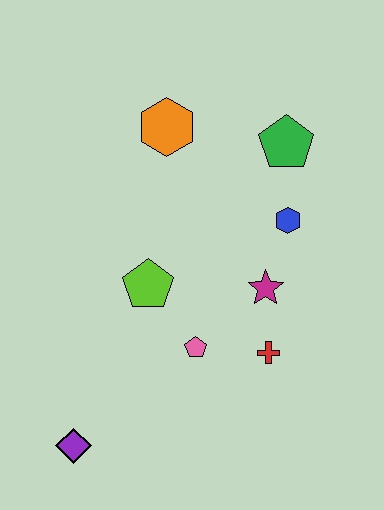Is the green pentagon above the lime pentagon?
Yes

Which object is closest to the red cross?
The magenta star is closest to the red cross.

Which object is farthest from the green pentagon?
The purple diamond is farthest from the green pentagon.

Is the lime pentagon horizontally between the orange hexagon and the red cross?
No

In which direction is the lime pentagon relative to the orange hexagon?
The lime pentagon is below the orange hexagon.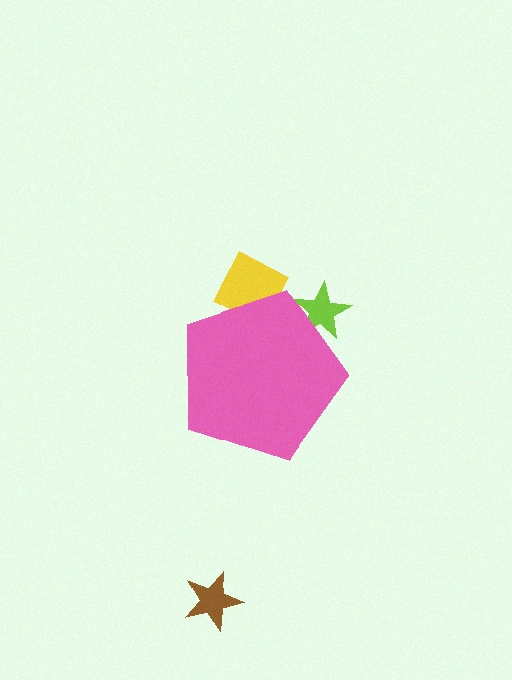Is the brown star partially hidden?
No, the brown star is fully visible.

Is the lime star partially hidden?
Yes, the lime star is partially hidden behind the pink pentagon.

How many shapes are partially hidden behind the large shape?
2 shapes are partially hidden.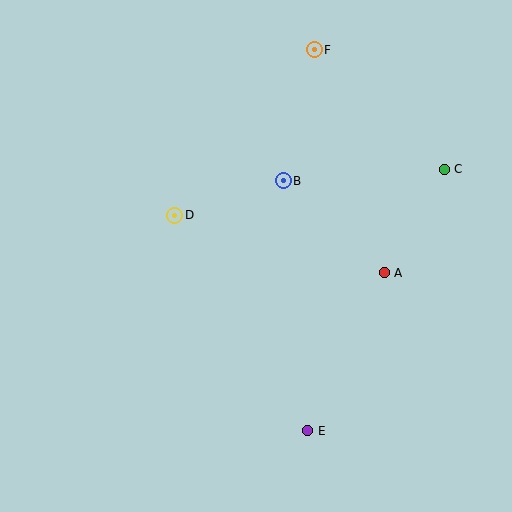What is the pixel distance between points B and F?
The distance between B and F is 135 pixels.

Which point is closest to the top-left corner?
Point D is closest to the top-left corner.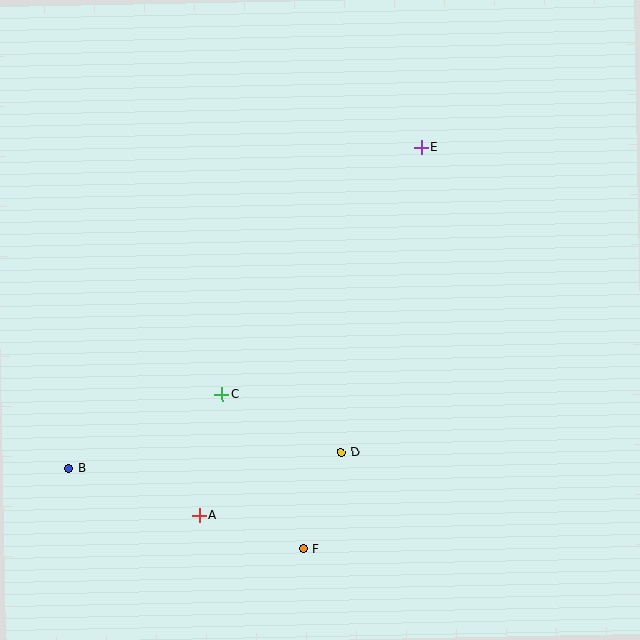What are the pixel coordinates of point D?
Point D is at (341, 453).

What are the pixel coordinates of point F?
Point F is at (304, 549).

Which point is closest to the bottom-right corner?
Point F is closest to the bottom-right corner.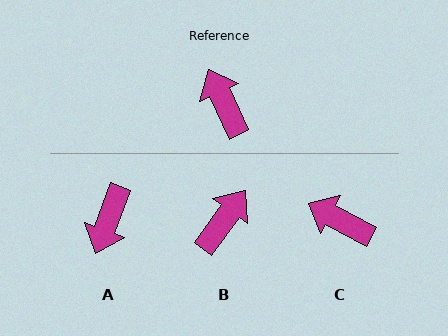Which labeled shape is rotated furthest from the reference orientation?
A, about 134 degrees away.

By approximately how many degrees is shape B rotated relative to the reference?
Approximately 61 degrees clockwise.